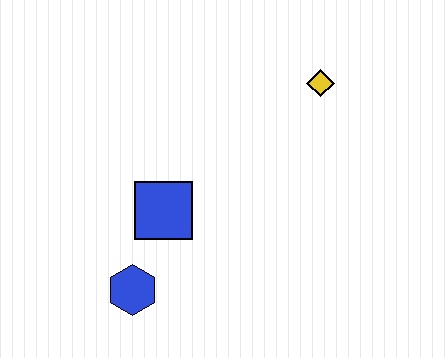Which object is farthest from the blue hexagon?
The yellow diamond is farthest from the blue hexagon.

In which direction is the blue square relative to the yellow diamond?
The blue square is to the left of the yellow diamond.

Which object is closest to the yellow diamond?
The blue square is closest to the yellow diamond.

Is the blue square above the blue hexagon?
Yes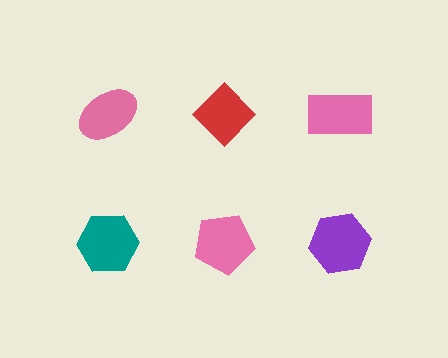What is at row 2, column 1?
A teal hexagon.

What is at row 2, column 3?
A purple hexagon.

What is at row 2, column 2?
A pink pentagon.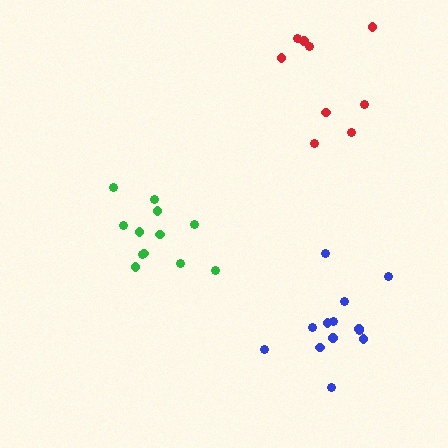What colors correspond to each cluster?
The clusters are colored: red, blue, green.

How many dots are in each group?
Group 1: 10 dots, Group 2: 13 dots, Group 3: 12 dots (35 total).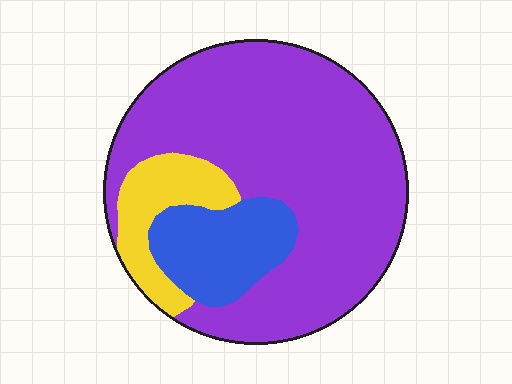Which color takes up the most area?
Purple, at roughly 70%.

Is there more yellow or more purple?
Purple.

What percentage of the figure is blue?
Blue takes up about one sixth (1/6) of the figure.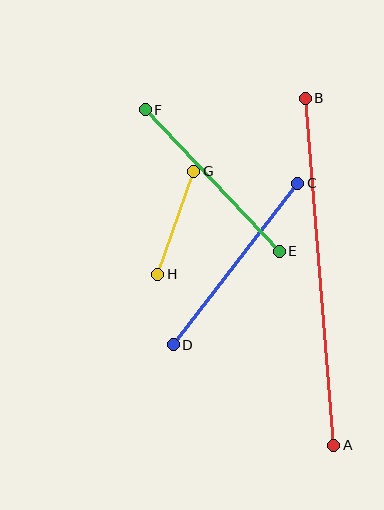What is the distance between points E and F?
The distance is approximately 195 pixels.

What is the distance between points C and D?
The distance is approximately 204 pixels.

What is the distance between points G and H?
The distance is approximately 109 pixels.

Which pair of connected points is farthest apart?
Points A and B are farthest apart.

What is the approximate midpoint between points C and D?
The midpoint is at approximately (235, 264) pixels.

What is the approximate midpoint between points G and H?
The midpoint is at approximately (176, 223) pixels.